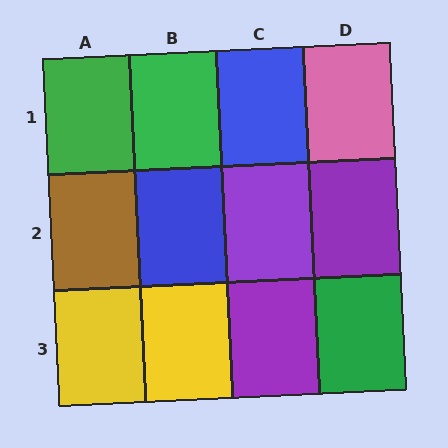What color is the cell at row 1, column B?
Green.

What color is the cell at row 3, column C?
Purple.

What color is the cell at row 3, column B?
Yellow.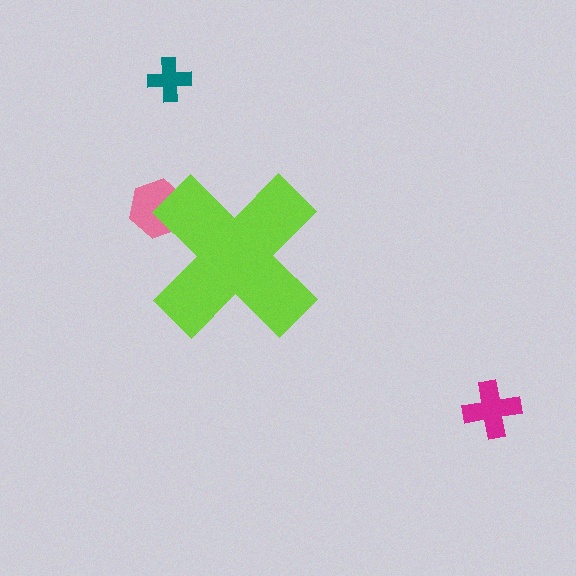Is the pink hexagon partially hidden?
Yes, the pink hexagon is partially hidden behind the lime cross.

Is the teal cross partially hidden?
No, the teal cross is fully visible.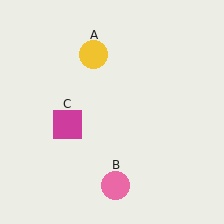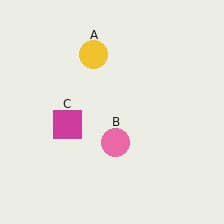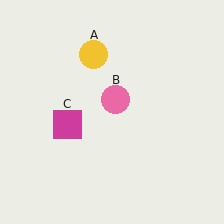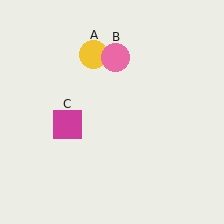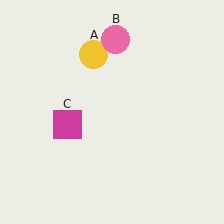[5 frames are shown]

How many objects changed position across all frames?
1 object changed position: pink circle (object B).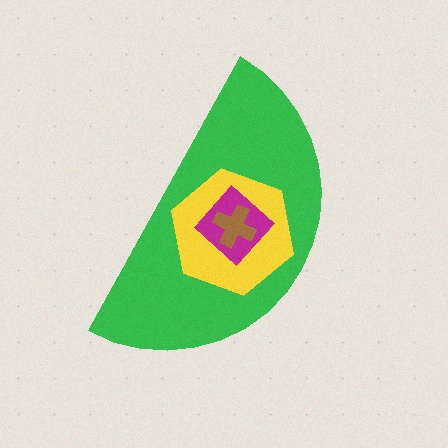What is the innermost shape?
The brown cross.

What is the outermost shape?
The green semicircle.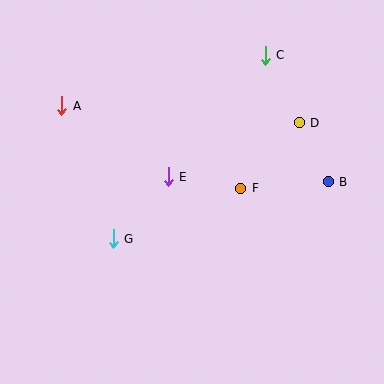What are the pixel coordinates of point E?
Point E is at (168, 177).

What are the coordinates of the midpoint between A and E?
The midpoint between A and E is at (115, 141).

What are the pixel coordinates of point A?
Point A is at (62, 106).